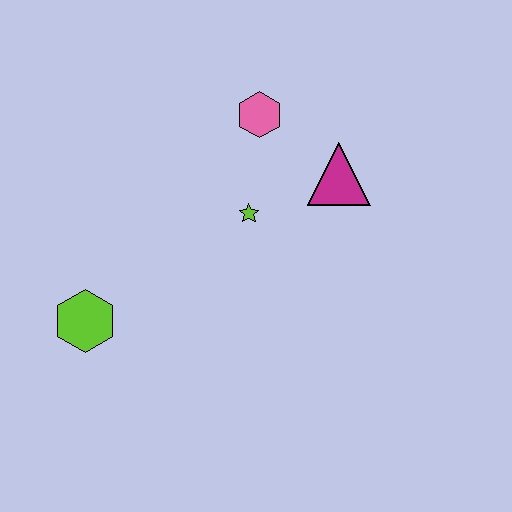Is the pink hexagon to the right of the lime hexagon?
Yes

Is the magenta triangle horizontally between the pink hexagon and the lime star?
No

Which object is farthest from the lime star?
The lime hexagon is farthest from the lime star.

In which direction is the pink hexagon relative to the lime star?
The pink hexagon is above the lime star.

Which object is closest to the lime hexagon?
The lime star is closest to the lime hexagon.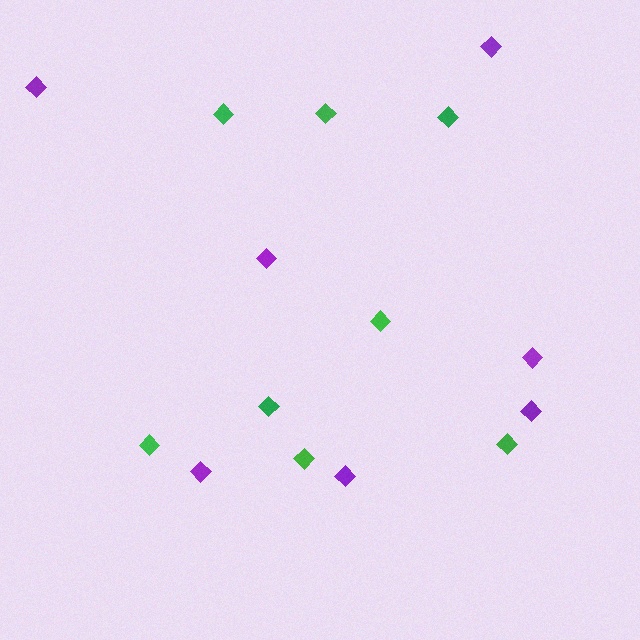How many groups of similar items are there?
There are 2 groups: one group of green diamonds (8) and one group of purple diamonds (7).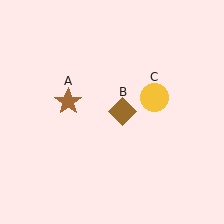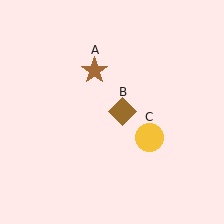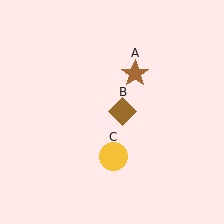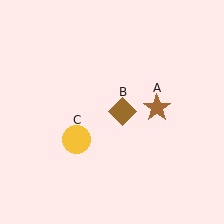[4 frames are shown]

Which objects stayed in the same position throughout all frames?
Brown diamond (object B) remained stationary.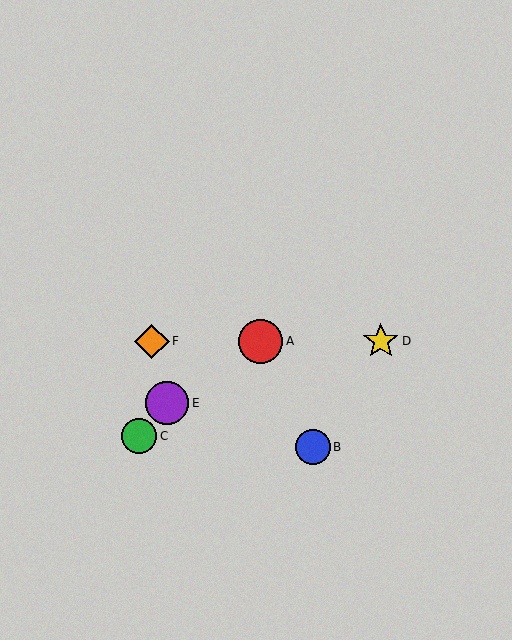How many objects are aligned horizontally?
3 objects (A, D, F) are aligned horizontally.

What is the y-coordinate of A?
Object A is at y≈341.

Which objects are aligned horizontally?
Objects A, D, F are aligned horizontally.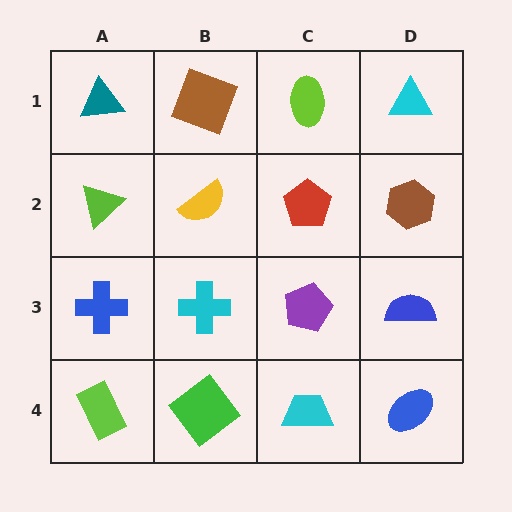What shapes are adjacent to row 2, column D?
A cyan triangle (row 1, column D), a blue semicircle (row 3, column D), a red pentagon (row 2, column C).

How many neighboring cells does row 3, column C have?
4.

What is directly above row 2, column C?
A lime ellipse.